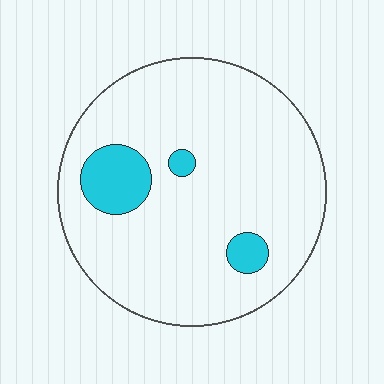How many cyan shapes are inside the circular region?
3.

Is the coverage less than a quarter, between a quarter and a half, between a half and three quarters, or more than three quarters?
Less than a quarter.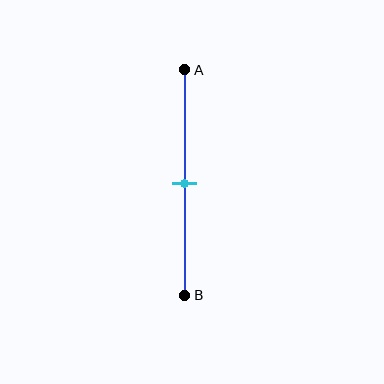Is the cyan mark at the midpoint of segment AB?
Yes, the mark is approximately at the midpoint.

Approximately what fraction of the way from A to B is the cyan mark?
The cyan mark is approximately 50% of the way from A to B.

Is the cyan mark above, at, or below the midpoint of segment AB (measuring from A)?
The cyan mark is approximately at the midpoint of segment AB.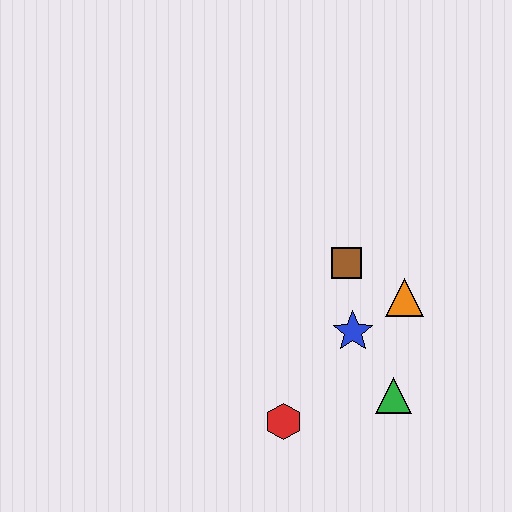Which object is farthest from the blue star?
The red hexagon is farthest from the blue star.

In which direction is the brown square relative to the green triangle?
The brown square is above the green triangle.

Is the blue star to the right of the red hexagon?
Yes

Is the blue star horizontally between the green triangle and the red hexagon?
Yes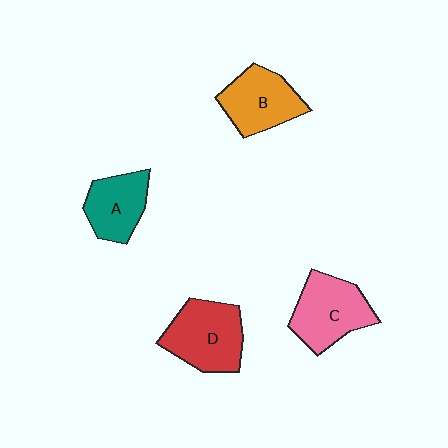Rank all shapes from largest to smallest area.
From largest to smallest: D (red), C (pink), B (orange), A (teal).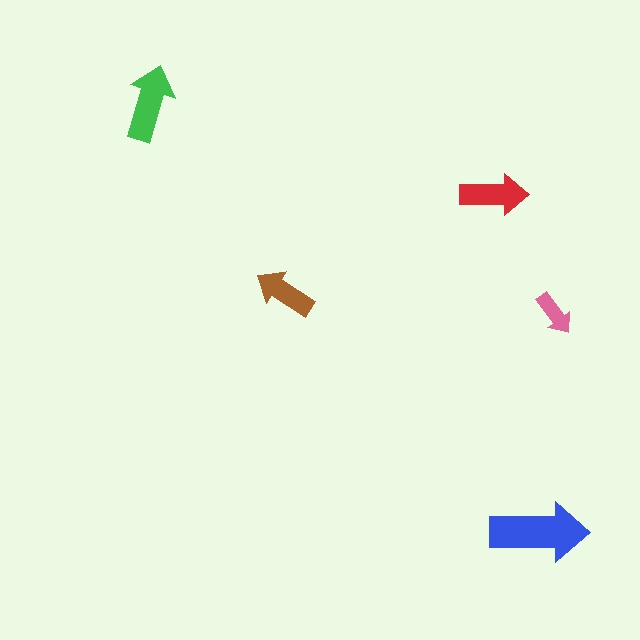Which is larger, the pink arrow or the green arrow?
The green one.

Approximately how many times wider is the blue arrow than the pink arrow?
About 2 times wider.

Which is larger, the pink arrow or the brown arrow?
The brown one.